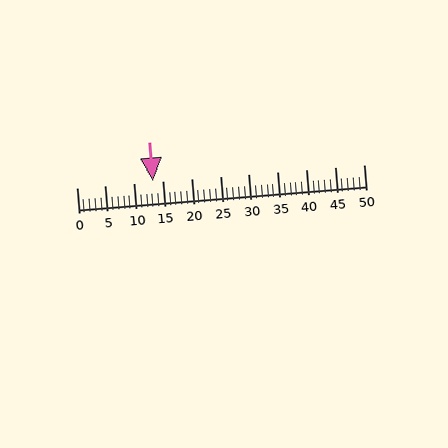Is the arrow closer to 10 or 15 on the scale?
The arrow is closer to 15.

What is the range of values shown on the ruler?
The ruler shows values from 0 to 50.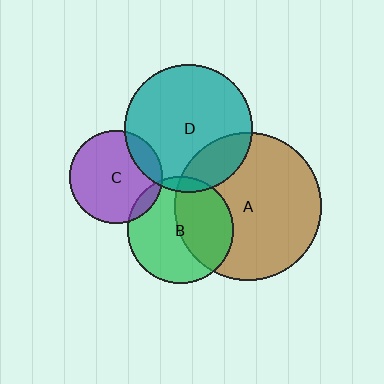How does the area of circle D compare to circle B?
Approximately 1.4 times.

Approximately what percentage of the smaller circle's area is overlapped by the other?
Approximately 15%.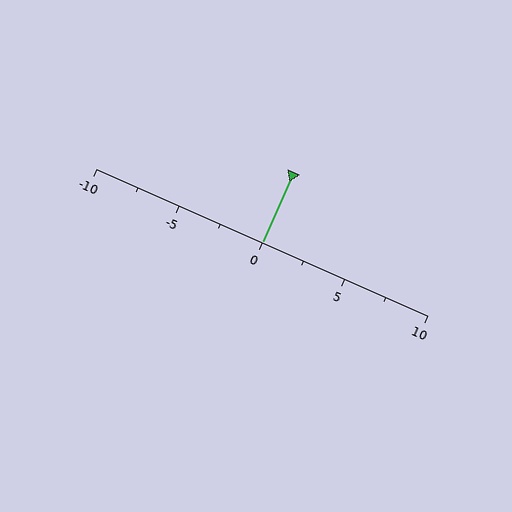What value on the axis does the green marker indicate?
The marker indicates approximately 0.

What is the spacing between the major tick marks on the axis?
The major ticks are spaced 5 apart.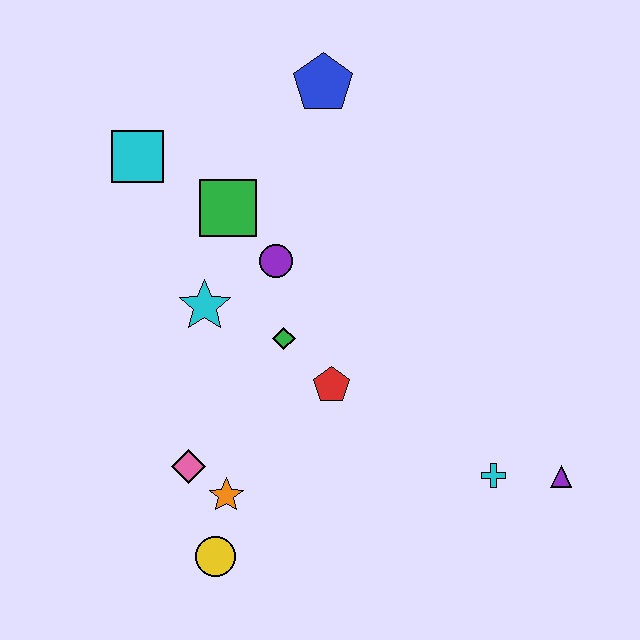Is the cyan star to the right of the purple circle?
No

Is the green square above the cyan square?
No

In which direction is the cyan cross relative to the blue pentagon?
The cyan cross is below the blue pentagon.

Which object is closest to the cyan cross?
The purple triangle is closest to the cyan cross.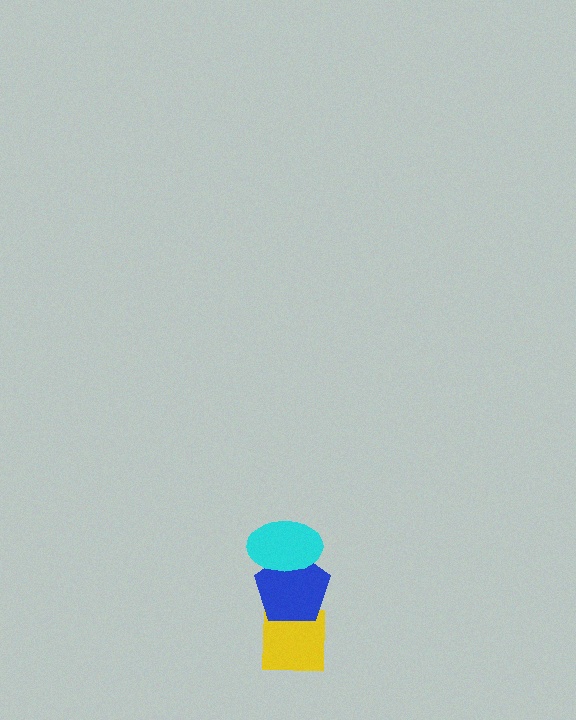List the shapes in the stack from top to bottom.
From top to bottom: the cyan ellipse, the blue pentagon, the yellow square.